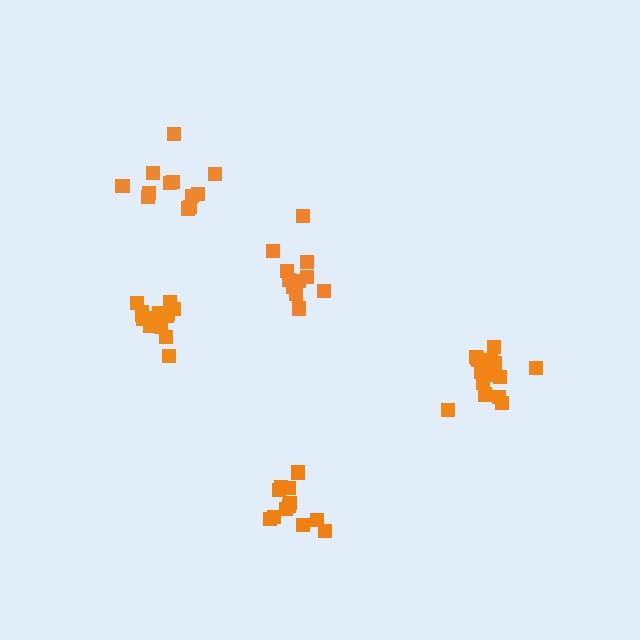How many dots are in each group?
Group 1: 12 dots, Group 2: 14 dots, Group 3: 12 dots, Group 4: 15 dots, Group 5: 11 dots (64 total).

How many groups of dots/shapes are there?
There are 5 groups.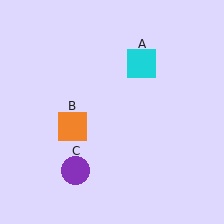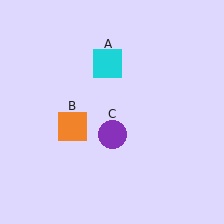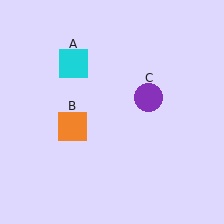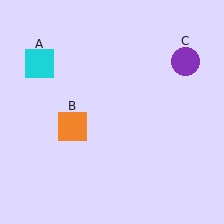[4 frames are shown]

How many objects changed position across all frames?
2 objects changed position: cyan square (object A), purple circle (object C).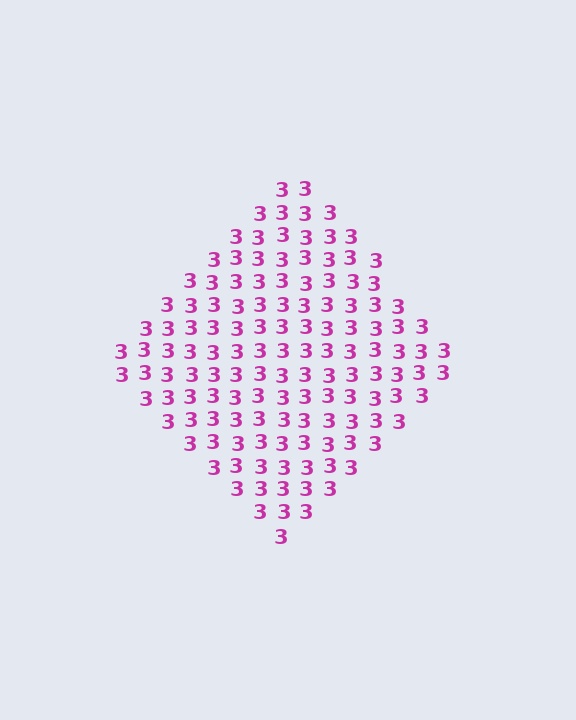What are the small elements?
The small elements are digit 3's.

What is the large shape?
The large shape is a diamond.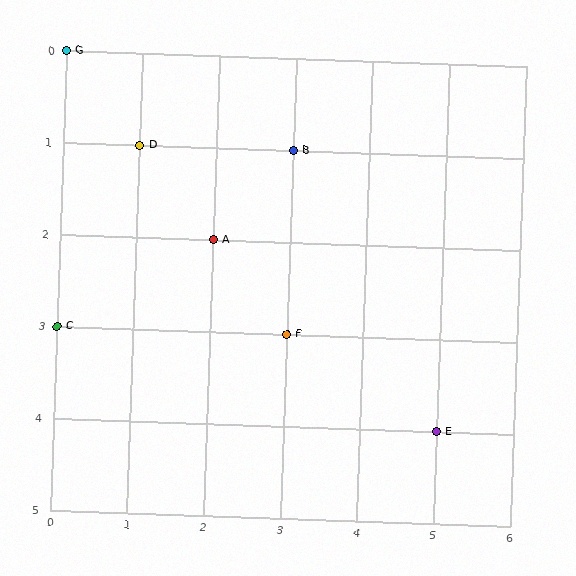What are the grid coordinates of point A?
Point A is at grid coordinates (2, 2).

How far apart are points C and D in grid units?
Points C and D are 1 column and 2 rows apart (about 2.2 grid units diagonally).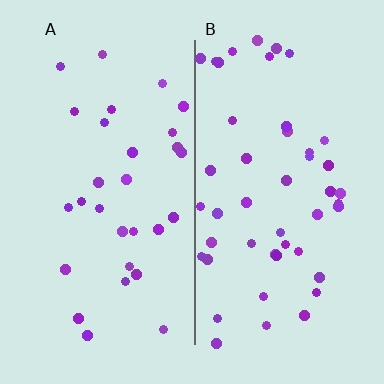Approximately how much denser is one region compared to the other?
Approximately 1.6× — region B over region A.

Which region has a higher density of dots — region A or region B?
B (the right).